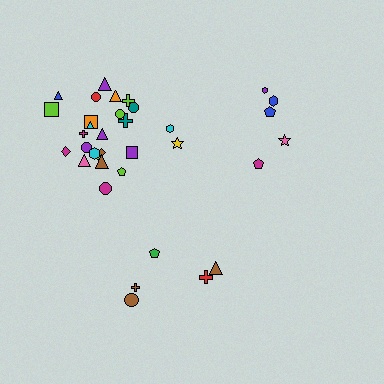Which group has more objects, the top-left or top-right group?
The top-left group.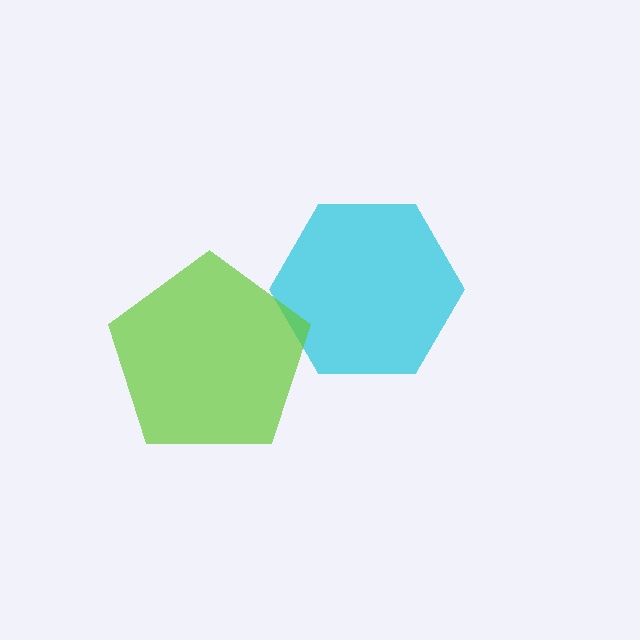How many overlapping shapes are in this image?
There are 2 overlapping shapes in the image.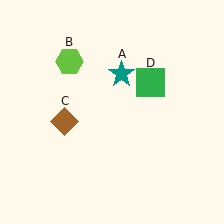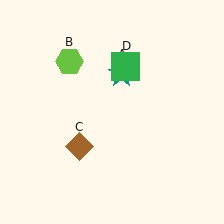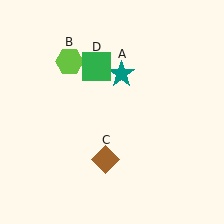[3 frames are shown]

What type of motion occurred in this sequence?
The brown diamond (object C), green square (object D) rotated counterclockwise around the center of the scene.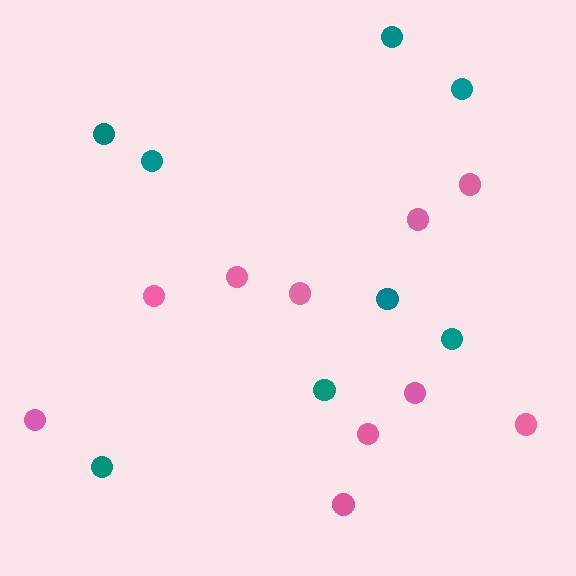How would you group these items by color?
There are 2 groups: one group of teal circles (8) and one group of pink circles (10).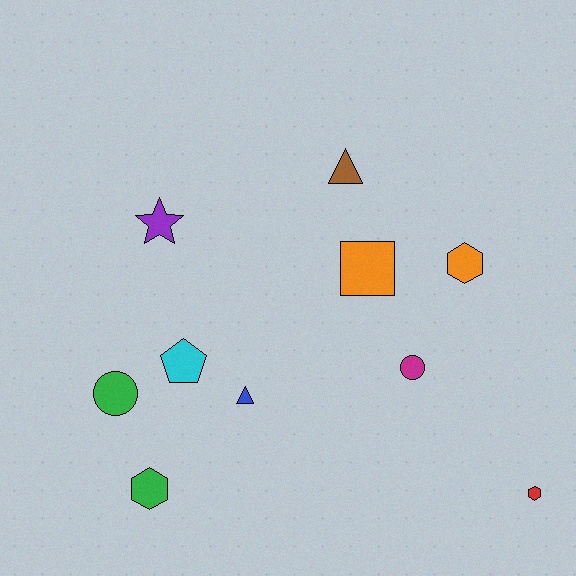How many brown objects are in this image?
There is 1 brown object.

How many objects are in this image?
There are 10 objects.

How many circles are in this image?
There are 2 circles.